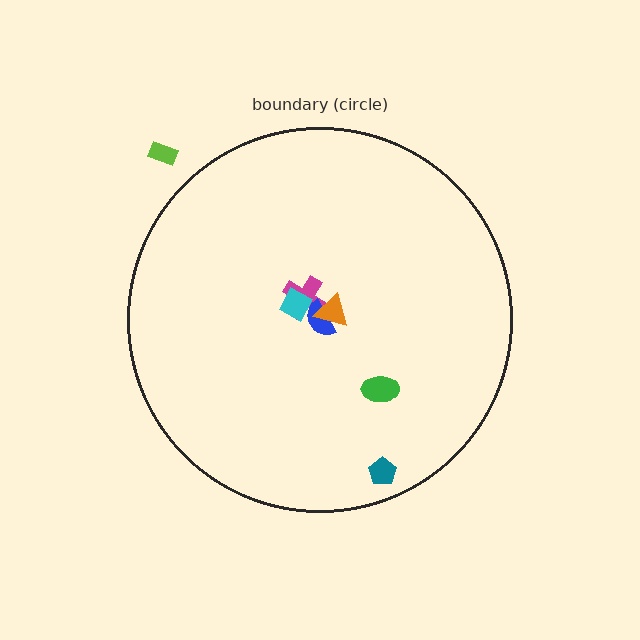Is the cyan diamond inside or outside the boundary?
Inside.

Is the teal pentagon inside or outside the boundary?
Inside.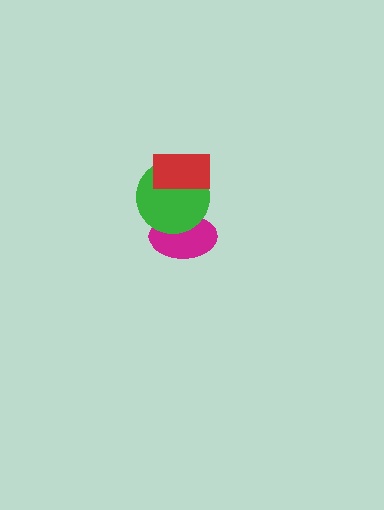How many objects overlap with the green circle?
2 objects overlap with the green circle.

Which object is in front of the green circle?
The red rectangle is in front of the green circle.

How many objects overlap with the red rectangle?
1 object overlaps with the red rectangle.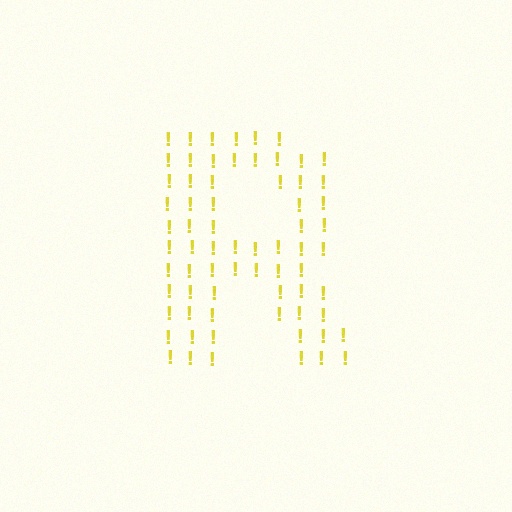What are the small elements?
The small elements are exclamation marks.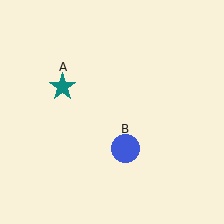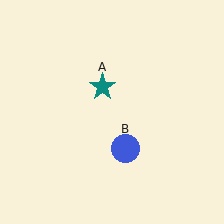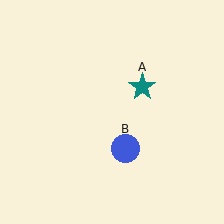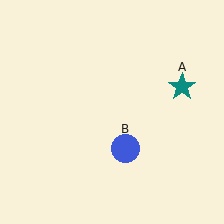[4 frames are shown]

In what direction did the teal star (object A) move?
The teal star (object A) moved right.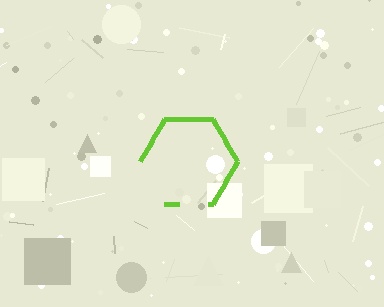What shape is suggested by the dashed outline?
The dashed outline suggests a hexagon.